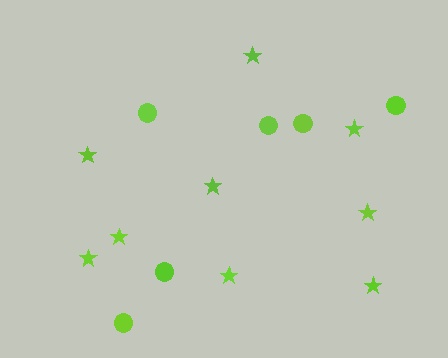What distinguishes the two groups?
There are 2 groups: one group of stars (9) and one group of circles (6).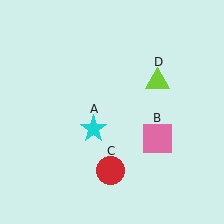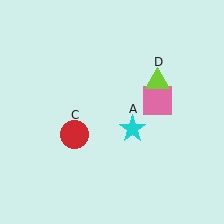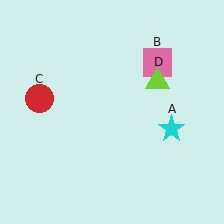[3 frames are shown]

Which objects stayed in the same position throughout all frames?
Lime triangle (object D) remained stationary.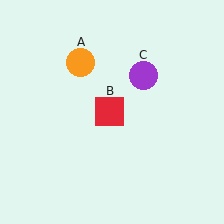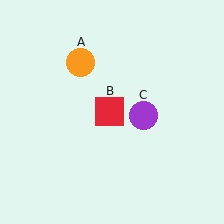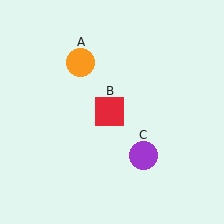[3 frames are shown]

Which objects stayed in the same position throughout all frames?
Orange circle (object A) and red square (object B) remained stationary.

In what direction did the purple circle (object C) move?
The purple circle (object C) moved down.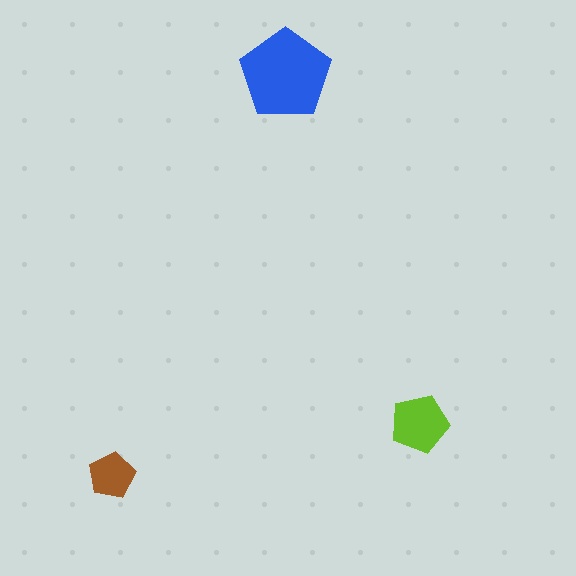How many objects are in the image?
There are 3 objects in the image.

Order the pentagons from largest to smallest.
the blue one, the lime one, the brown one.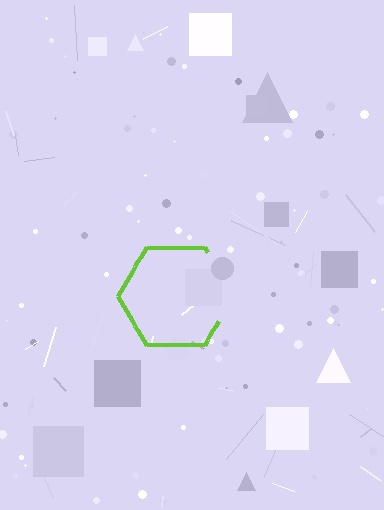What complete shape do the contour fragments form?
The contour fragments form a hexagon.